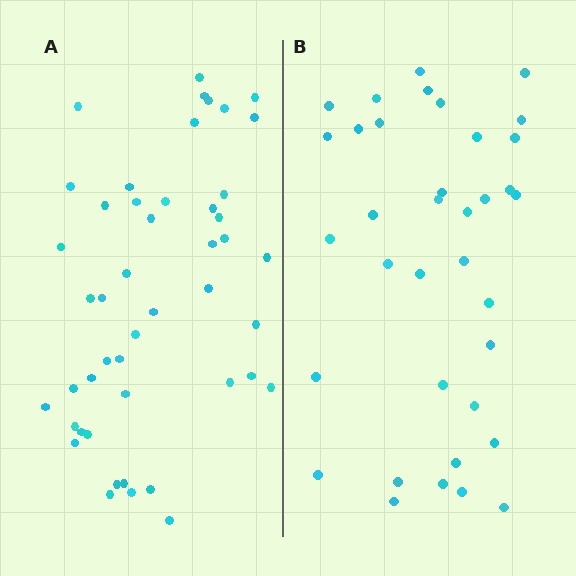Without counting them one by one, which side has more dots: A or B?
Region A (the left region) has more dots.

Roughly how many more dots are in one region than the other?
Region A has roughly 12 or so more dots than region B.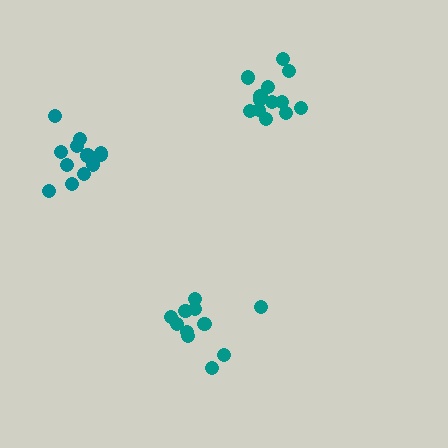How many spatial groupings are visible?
There are 3 spatial groupings.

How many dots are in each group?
Group 1: 11 dots, Group 2: 13 dots, Group 3: 12 dots (36 total).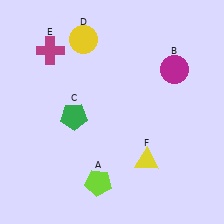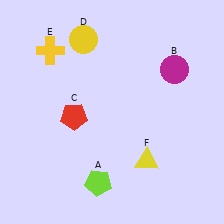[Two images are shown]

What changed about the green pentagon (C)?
In Image 1, C is green. In Image 2, it changed to red.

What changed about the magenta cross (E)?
In Image 1, E is magenta. In Image 2, it changed to yellow.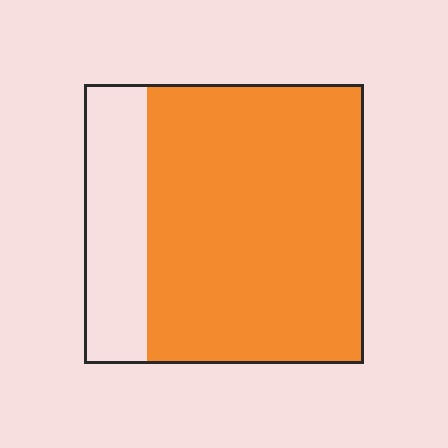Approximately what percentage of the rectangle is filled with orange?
Approximately 80%.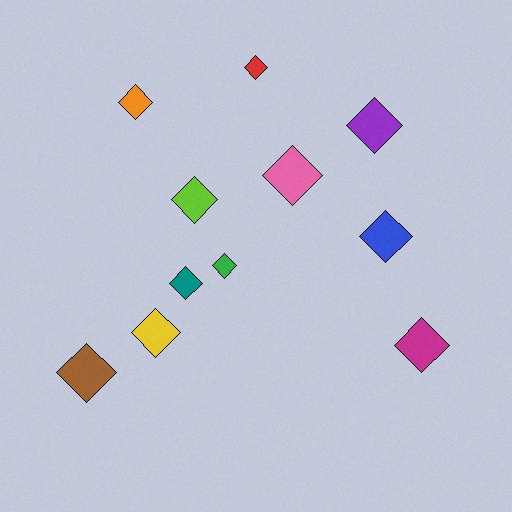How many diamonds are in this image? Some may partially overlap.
There are 11 diamonds.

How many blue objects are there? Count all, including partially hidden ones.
There is 1 blue object.